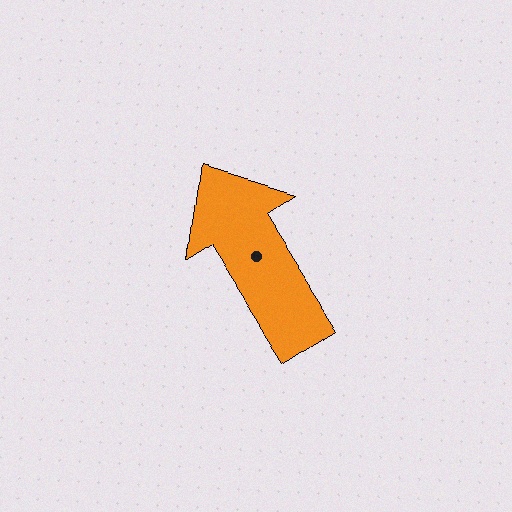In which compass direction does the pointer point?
Northwest.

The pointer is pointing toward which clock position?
Roughly 11 o'clock.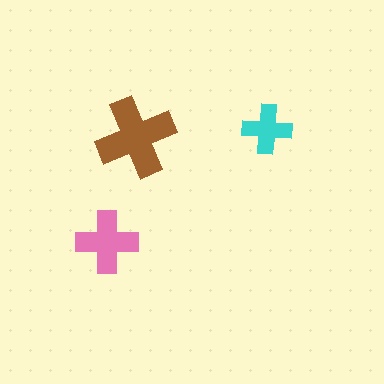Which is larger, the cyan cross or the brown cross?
The brown one.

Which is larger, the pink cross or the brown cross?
The brown one.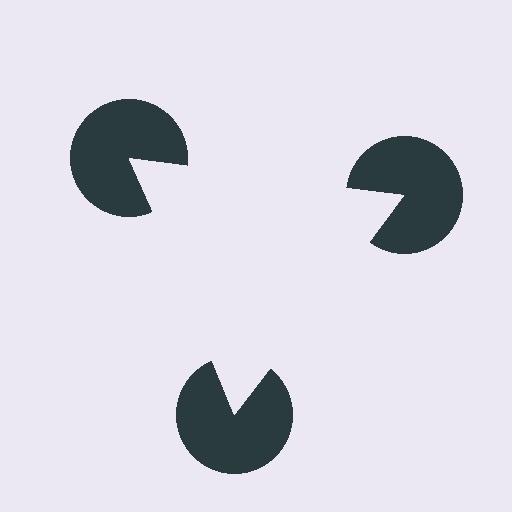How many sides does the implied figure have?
3 sides.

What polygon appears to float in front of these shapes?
An illusory triangle — its edges are inferred from the aligned wedge cuts in the pac-man discs, not physically drawn.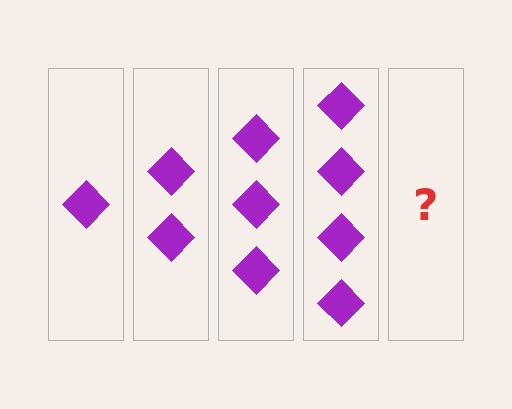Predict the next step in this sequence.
The next step is 5 diamonds.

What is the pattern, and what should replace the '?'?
The pattern is that each step adds one more diamond. The '?' should be 5 diamonds.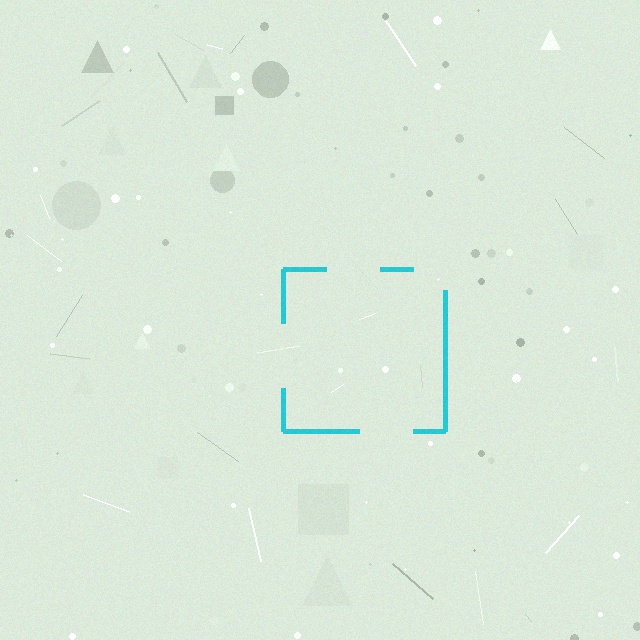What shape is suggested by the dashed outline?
The dashed outline suggests a square.